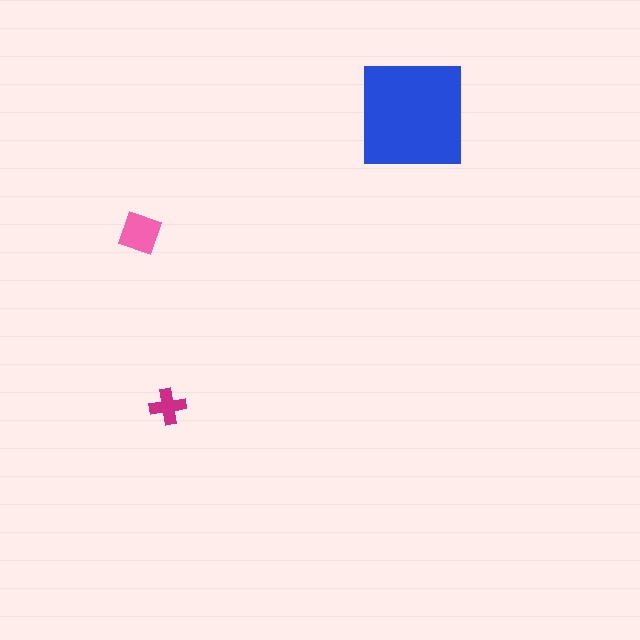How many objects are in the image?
There are 3 objects in the image.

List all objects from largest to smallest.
The blue square, the pink diamond, the magenta cross.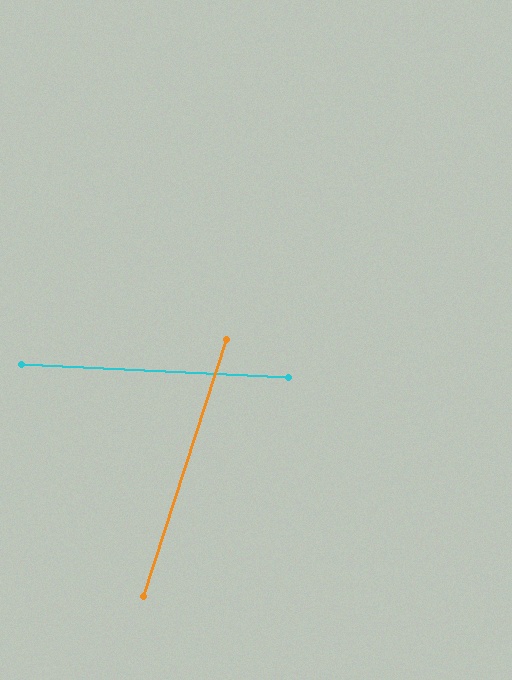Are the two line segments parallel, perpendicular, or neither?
Neither parallel nor perpendicular — they differ by about 75°.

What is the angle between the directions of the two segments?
Approximately 75 degrees.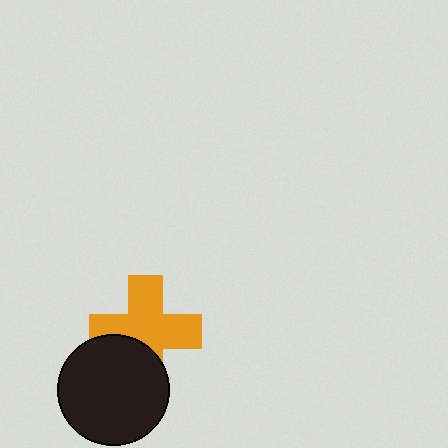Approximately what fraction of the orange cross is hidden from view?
Roughly 30% of the orange cross is hidden behind the black circle.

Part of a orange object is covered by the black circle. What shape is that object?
It is a cross.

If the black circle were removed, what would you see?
You would see the complete orange cross.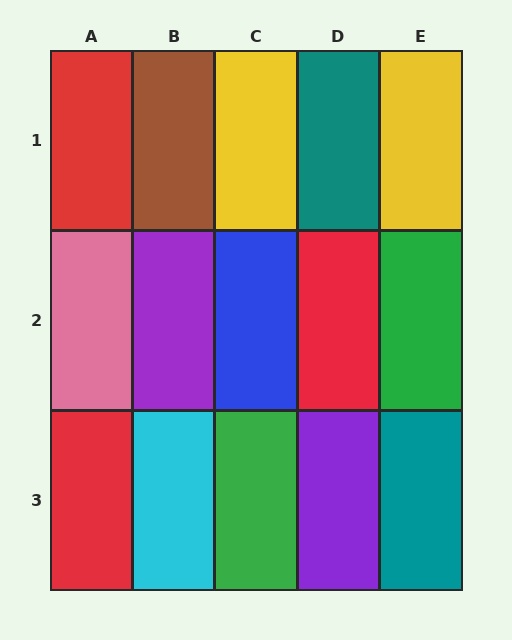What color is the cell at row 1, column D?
Teal.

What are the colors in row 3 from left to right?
Red, cyan, green, purple, teal.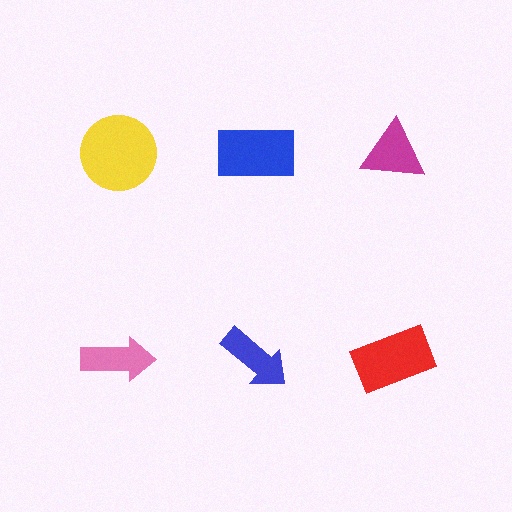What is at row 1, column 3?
A magenta triangle.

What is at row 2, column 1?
A pink arrow.